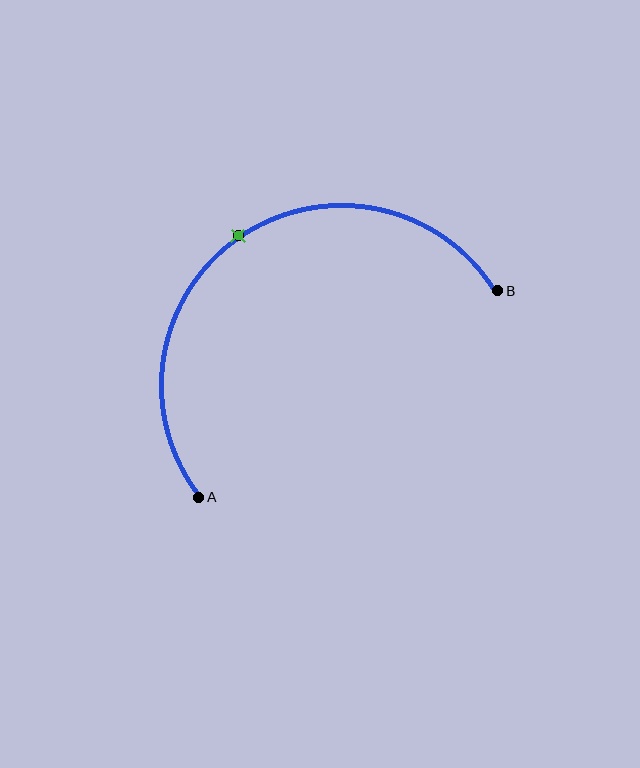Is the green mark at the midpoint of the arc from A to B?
Yes. The green mark lies on the arc at equal arc-length from both A and B — it is the arc midpoint.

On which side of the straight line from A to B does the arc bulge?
The arc bulges above and to the left of the straight line connecting A and B.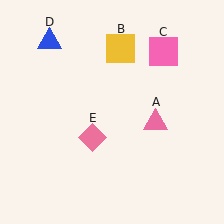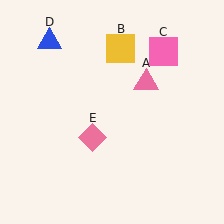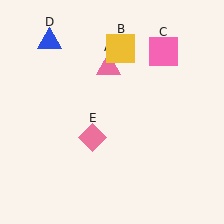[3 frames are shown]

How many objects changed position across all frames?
1 object changed position: pink triangle (object A).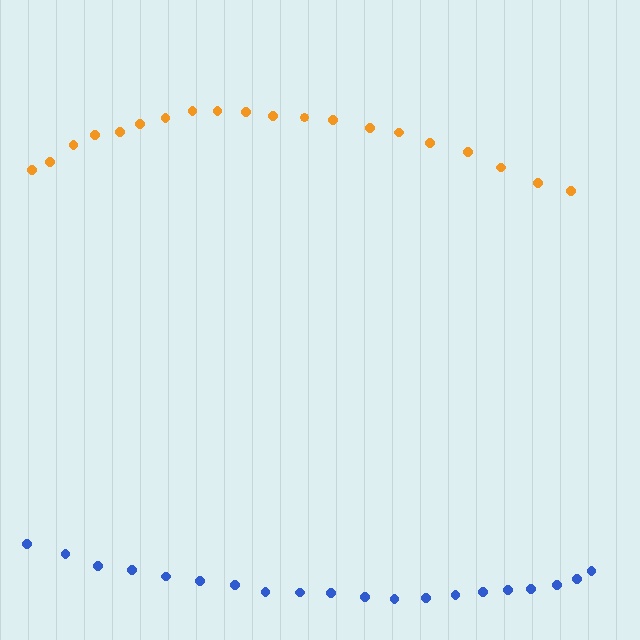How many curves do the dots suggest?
There are 2 distinct paths.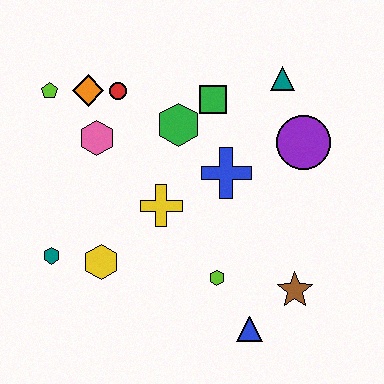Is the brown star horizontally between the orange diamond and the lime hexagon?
No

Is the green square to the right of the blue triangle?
No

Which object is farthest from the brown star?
The lime pentagon is farthest from the brown star.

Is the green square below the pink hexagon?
No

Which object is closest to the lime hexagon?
The blue triangle is closest to the lime hexagon.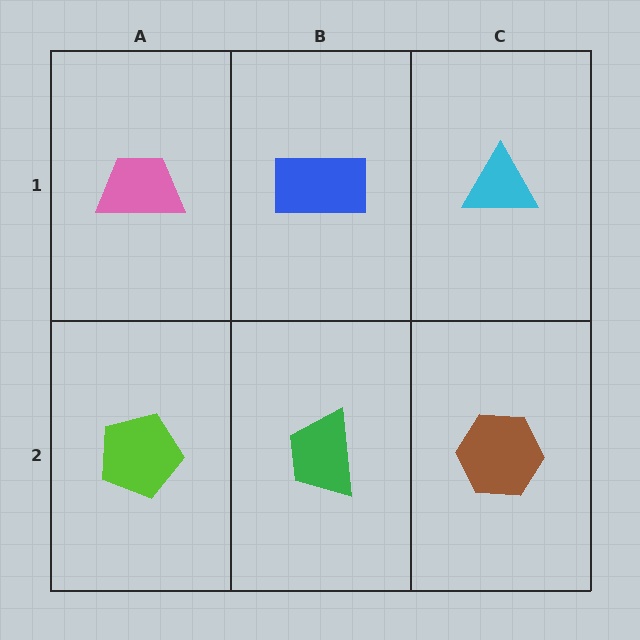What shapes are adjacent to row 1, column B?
A green trapezoid (row 2, column B), a pink trapezoid (row 1, column A), a cyan triangle (row 1, column C).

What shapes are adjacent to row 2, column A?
A pink trapezoid (row 1, column A), a green trapezoid (row 2, column B).